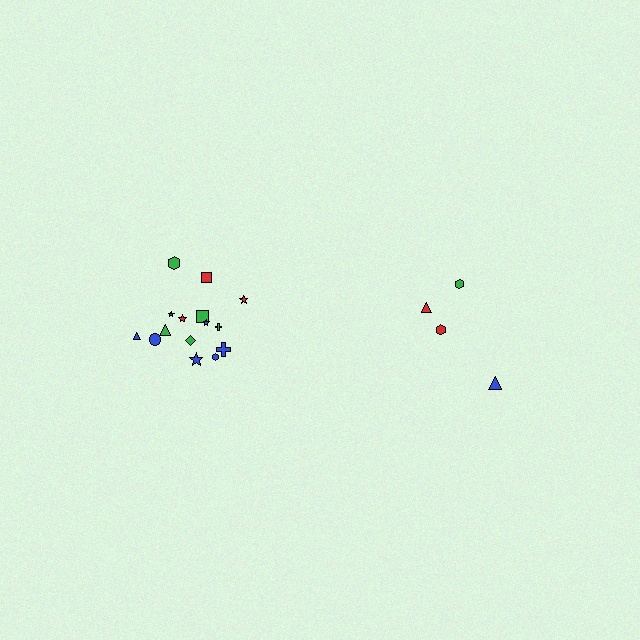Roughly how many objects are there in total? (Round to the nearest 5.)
Roughly 20 objects in total.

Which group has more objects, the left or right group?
The left group.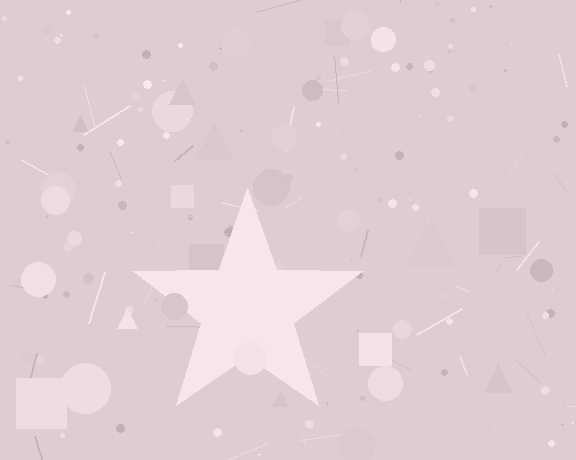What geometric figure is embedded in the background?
A star is embedded in the background.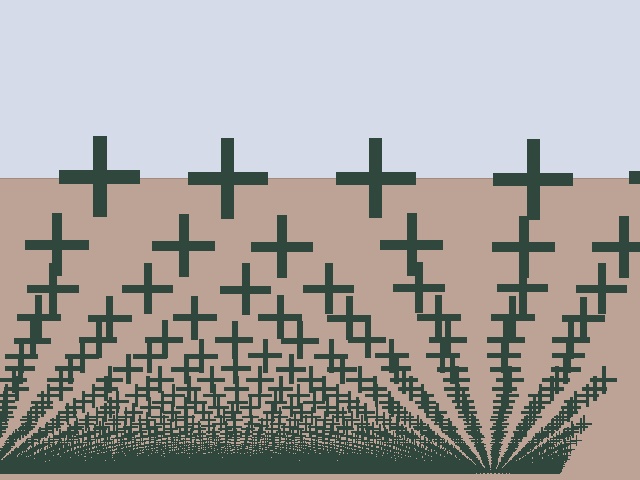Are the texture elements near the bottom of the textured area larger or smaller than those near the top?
Smaller. The gradient is inverted — elements near the bottom are smaller and denser.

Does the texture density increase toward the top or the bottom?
Density increases toward the bottom.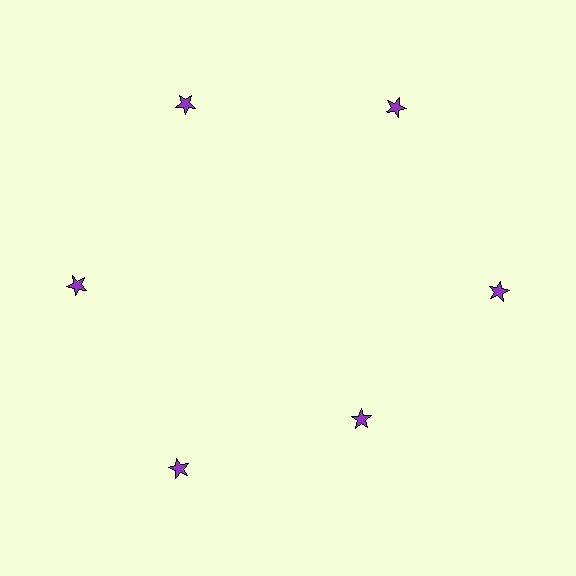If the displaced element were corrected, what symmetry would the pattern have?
It would have 6-fold rotational symmetry — the pattern would map onto itself every 60 degrees.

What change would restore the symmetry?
The symmetry would be restored by moving it outward, back onto the ring so that all 6 stars sit at equal angles and equal distance from the center.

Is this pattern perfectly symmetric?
No. The 6 purple stars are arranged in a ring, but one element near the 5 o'clock position is pulled inward toward the center, breaking the 6-fold rotational symmetry.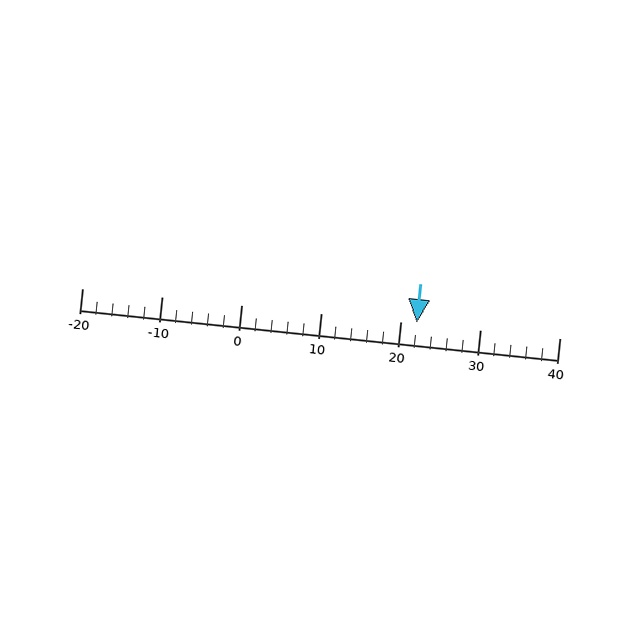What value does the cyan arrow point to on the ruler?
The cyan arrow points to approximately 22.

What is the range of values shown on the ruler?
The ruler shows values from -20 to 40.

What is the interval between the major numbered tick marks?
The major tick marks are spaced 10 units apart.